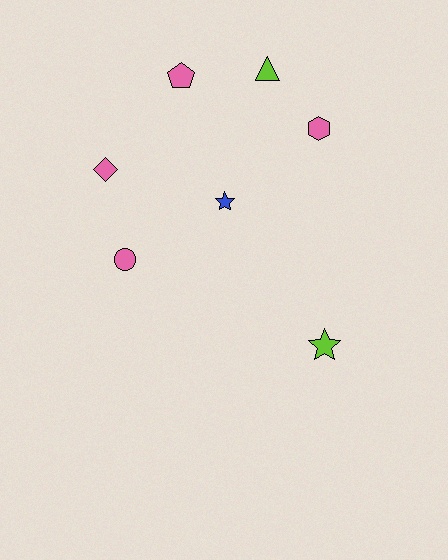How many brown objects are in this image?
There are no brown objects.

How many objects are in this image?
There are 7 objects.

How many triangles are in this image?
There is 1 triangle.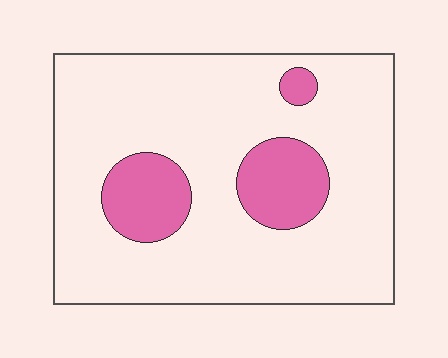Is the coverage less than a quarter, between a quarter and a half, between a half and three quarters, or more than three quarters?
Less than a quarter.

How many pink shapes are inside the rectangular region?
3.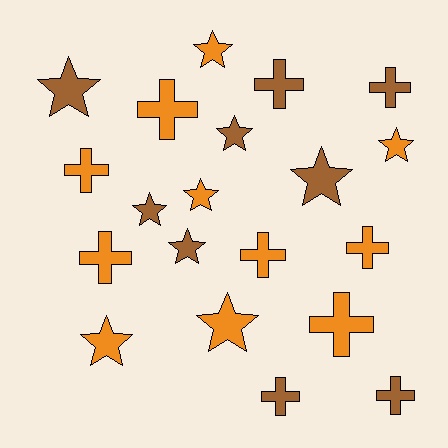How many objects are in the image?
There are 20 objects.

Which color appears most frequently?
Orange, with 11 objects.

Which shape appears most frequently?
Star, with 10 objects.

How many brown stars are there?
There are 5 brown stars.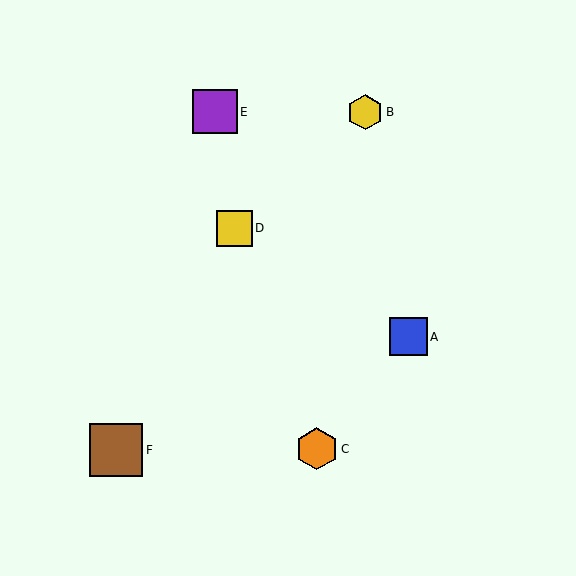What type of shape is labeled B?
Shape B is a yellow hexagon.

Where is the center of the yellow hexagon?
The center of the yellow hexagon is at (365, 112).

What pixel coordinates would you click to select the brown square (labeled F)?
Click at (116, 450) to select the brown square F.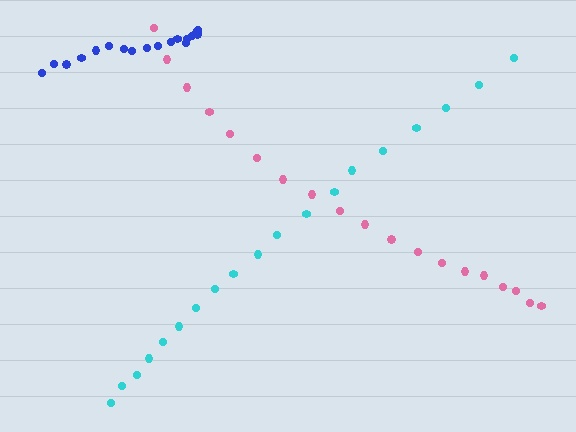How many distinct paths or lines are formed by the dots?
There are 3 distinct paths.